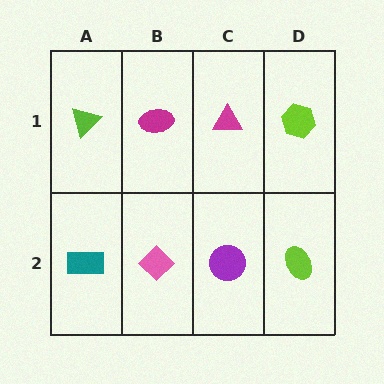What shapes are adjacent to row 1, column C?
A purple circle (row 2, column C), a magenta ellipse (row 1, column B), a lime hexagon (row 1, column D).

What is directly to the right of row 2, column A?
A pink diamond.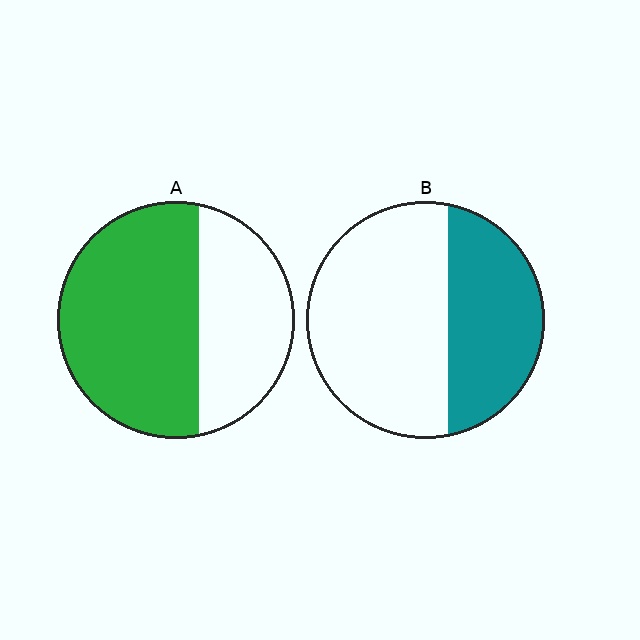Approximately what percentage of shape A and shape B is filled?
A is approximately 60% and B is approximately 40%.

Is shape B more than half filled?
No.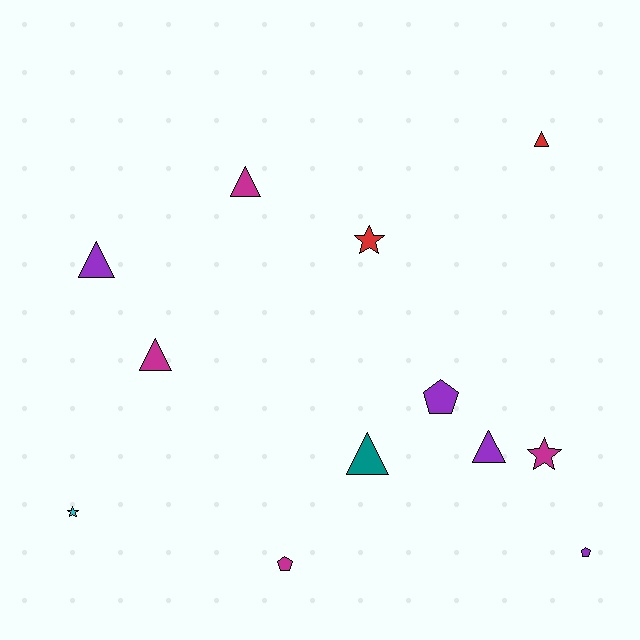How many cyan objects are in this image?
There is 1 cyan object.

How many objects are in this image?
There are 12 objects.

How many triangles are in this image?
There are 6 triangles.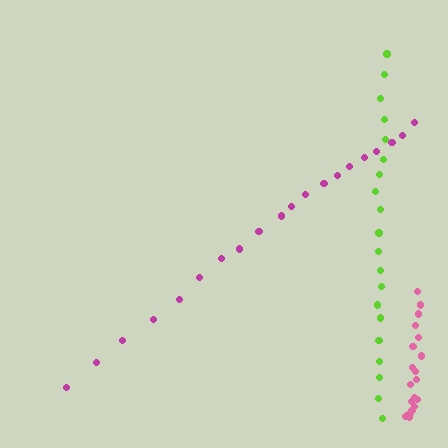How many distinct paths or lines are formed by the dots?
There are 3 distinct paths.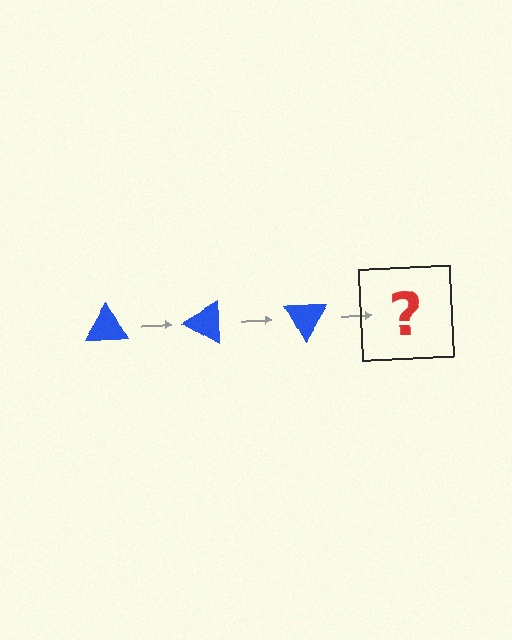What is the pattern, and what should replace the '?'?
The pattern is that the triangle rotates 30 degrees each step. The '?' should be a blue triangle rotated 90 degrees.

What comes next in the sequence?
The next element should be a blue triangle rotated 90 degrees.